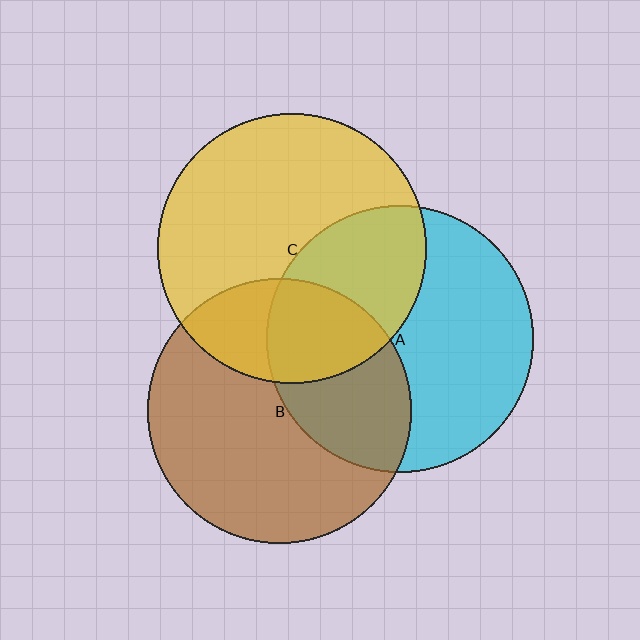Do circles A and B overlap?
Yes.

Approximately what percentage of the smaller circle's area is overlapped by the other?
Approximately 35%.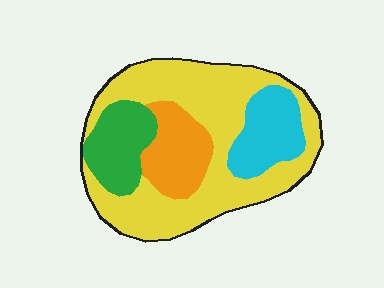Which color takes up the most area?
Yellow, at roughly 55%.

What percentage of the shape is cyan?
Cyan takes up about one sixth (1/6) of the shape.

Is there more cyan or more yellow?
Yellow.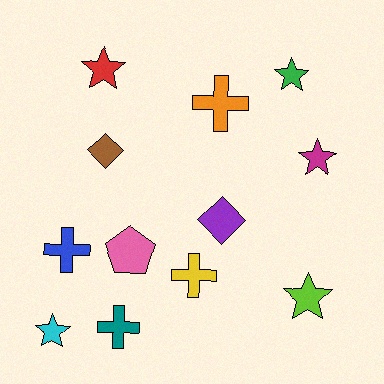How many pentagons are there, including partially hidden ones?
There is 1 pentagon.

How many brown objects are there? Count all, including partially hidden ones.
There is 1 brown object.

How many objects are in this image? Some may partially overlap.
There are 12 objects.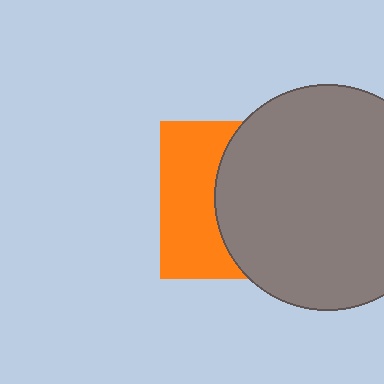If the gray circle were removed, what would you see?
You would see the complete orange square.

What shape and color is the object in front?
The object in front is a gray circle.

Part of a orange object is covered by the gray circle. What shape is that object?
It is a square.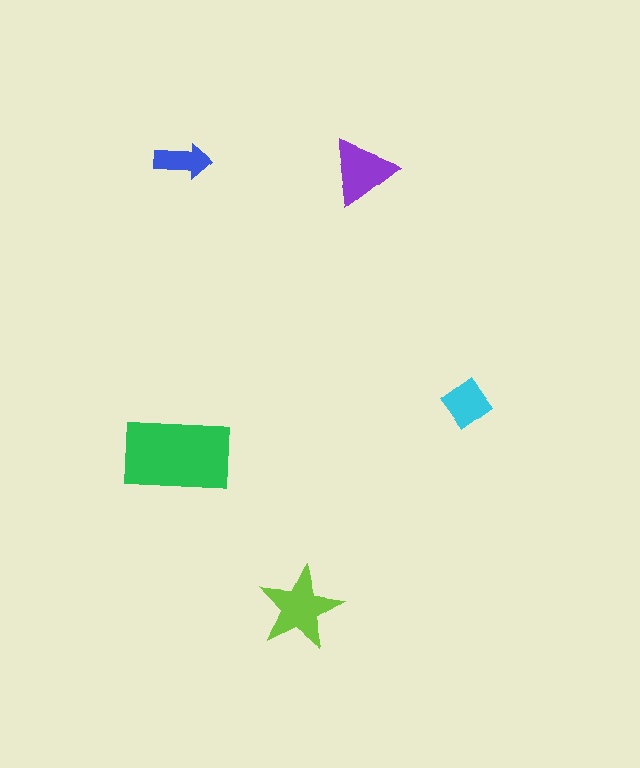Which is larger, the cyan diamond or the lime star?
The lime star.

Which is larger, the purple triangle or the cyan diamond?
The purple triangle.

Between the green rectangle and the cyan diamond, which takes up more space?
The green rectangle.